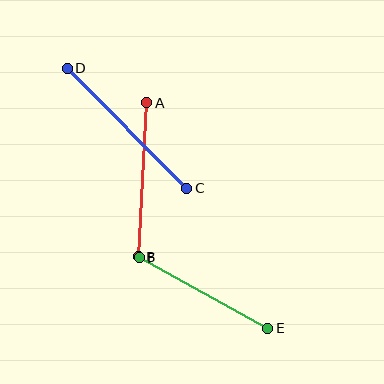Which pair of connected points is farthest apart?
Points C and D are farthest apart.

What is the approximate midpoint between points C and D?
The midpoint is at approximately (127, 128) pixels.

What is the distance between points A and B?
The distance is approximately 154 pixels.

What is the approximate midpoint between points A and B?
The midpoint is at approximately (142, 180) pixels.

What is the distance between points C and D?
The distance is approximately 169 pixels.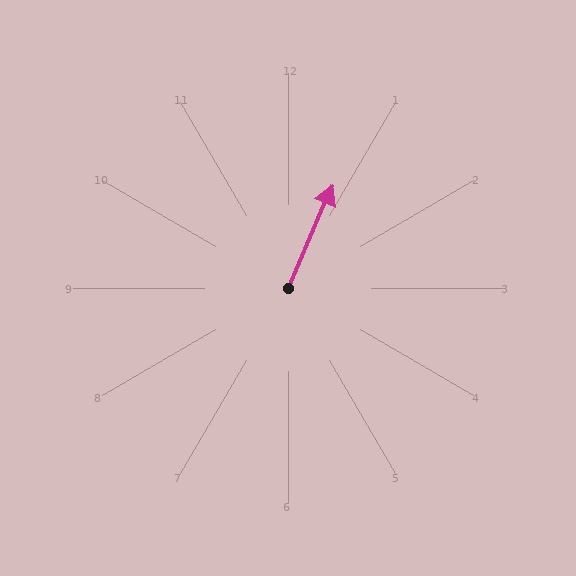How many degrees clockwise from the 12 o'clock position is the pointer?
Approximately 24 degrees.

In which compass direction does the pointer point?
Northeast.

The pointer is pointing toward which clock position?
Roughly 1 o'clock.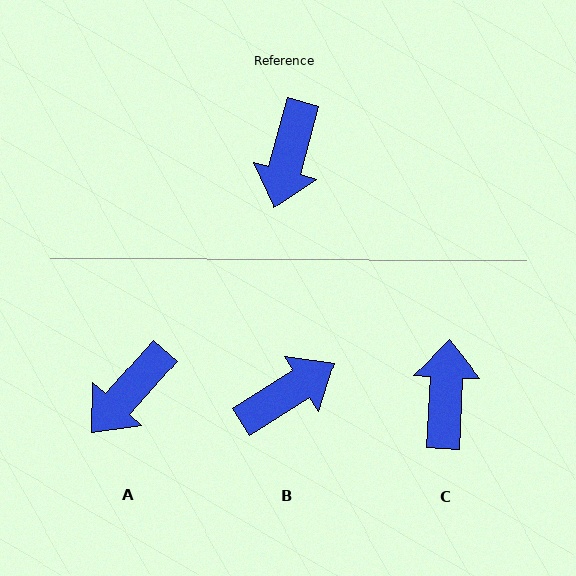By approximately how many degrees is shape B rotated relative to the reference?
Approximately 137 degrees counter-clockwise.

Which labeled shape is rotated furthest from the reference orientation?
C, about 168 degrees away.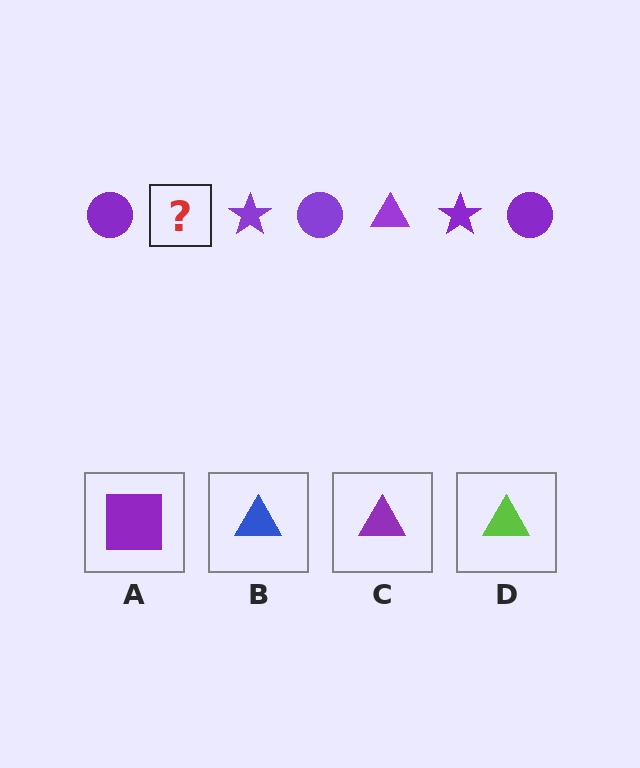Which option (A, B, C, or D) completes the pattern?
C.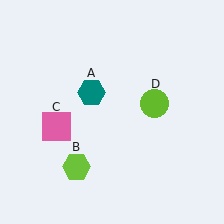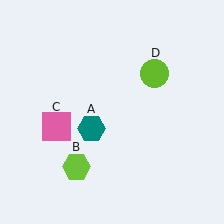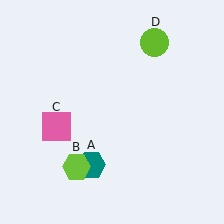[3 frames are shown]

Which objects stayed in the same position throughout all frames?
Lime hexagon (object B) and pink square (object C) remained stationary.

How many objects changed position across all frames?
2 objects changed position: teal hexagon (object A), lime circle (object D).